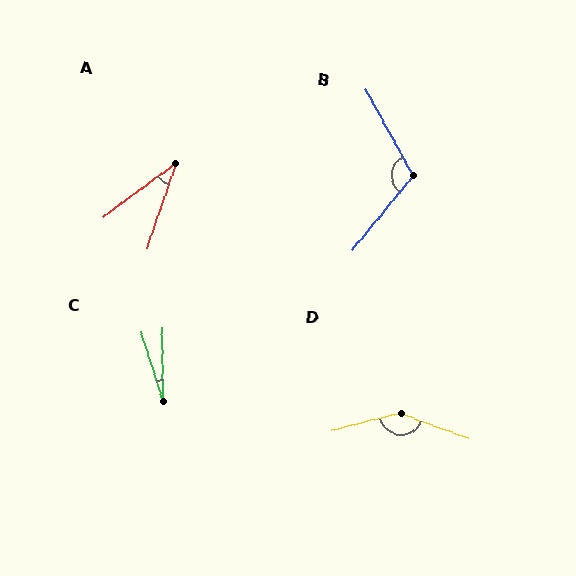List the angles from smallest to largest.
C (17°), A (34°), B (112°), D (145°).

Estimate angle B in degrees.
Approximately 112 degrees.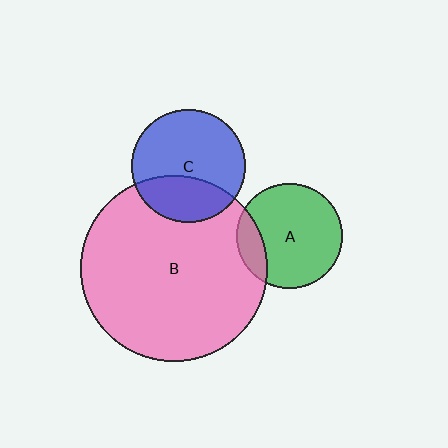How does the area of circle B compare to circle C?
Approximately 2.7 times.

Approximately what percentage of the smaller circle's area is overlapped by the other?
Approximately 15%.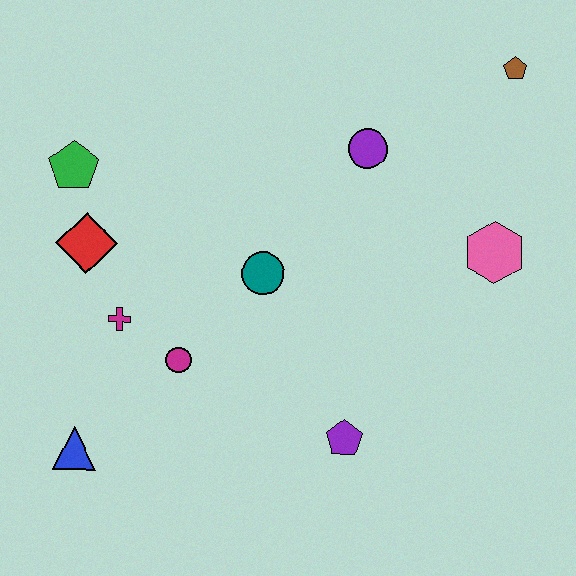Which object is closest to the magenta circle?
The magenta cross is closest to the magenta circle.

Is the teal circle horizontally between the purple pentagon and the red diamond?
Yes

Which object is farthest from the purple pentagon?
The brown pentagon is farthest from the purple pentagon.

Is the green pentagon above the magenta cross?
Yes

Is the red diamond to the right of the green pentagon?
Yes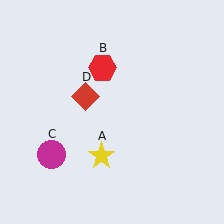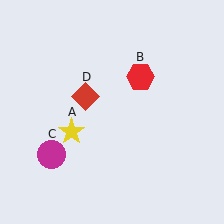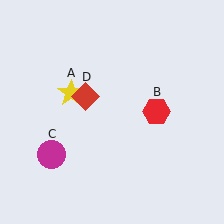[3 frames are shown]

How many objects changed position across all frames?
2 objects changed position: yellow star (object A), red hexagon (object B).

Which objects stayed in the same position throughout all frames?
Magenta circle (object C) and red diamond (object D) remained stationary.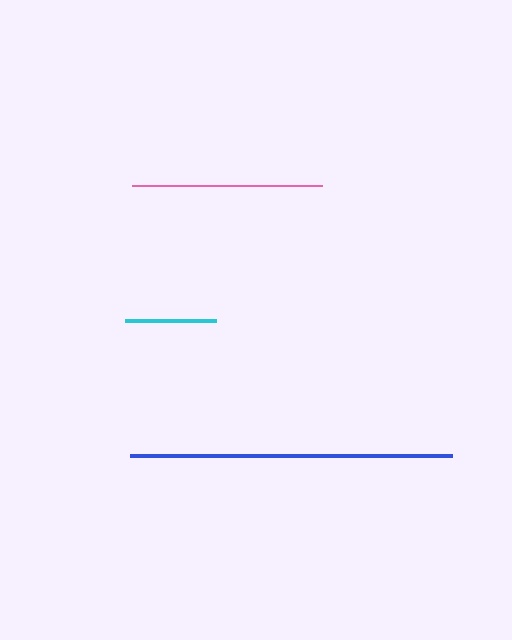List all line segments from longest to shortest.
From longest to shortest: blue, pink, cyan.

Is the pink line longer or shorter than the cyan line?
The pink line is longer than the cyan line.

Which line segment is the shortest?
The cyan line is the shortest at approximately 91 pixels.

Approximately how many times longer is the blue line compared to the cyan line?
The blue line is approximately 3.6 times the length of the cyan line.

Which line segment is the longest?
The blue line is the longest at approximately 323 pixels.